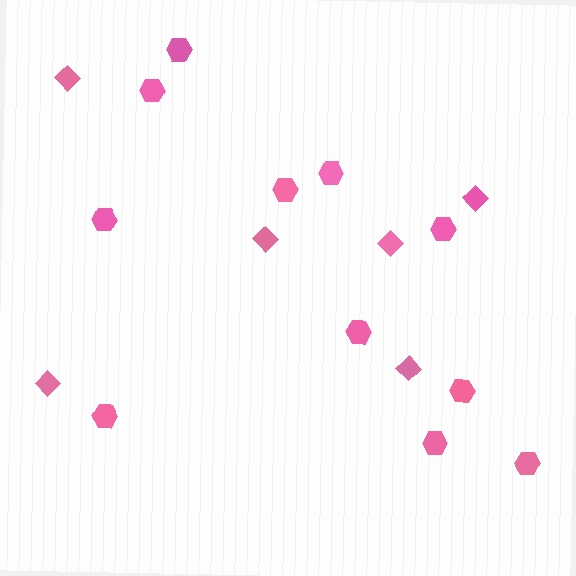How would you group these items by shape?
There are 2 groups: one group of hexagons (11) and one group of diamonds (6).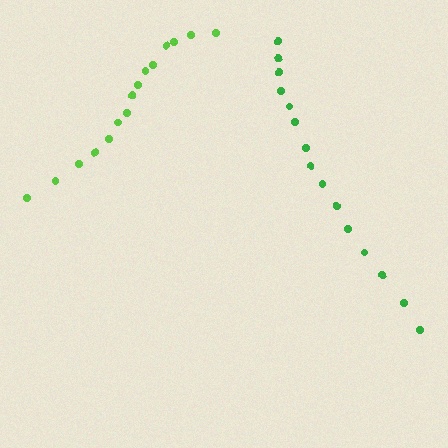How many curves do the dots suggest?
There are 2 distinct paths.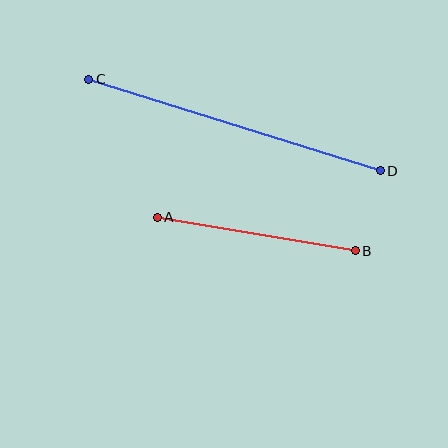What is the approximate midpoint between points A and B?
The midpoint is at approximately (256, 234) pixels.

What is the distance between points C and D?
The distance is approximately 305 pixels.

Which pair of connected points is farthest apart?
Points C and D are farthest apart.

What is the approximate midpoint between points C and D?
The midpoint is at approximately (234, 125) pixels.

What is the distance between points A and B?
The distance is approximately 201 pixels.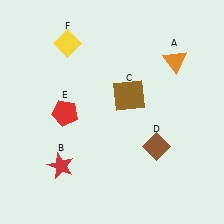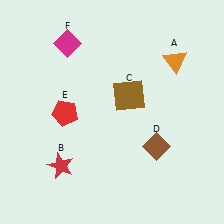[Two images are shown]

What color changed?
The diamond (F) changed from yellow in Image 1 to magenta in Image 2.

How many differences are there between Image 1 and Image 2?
There is 1 difference between the two images.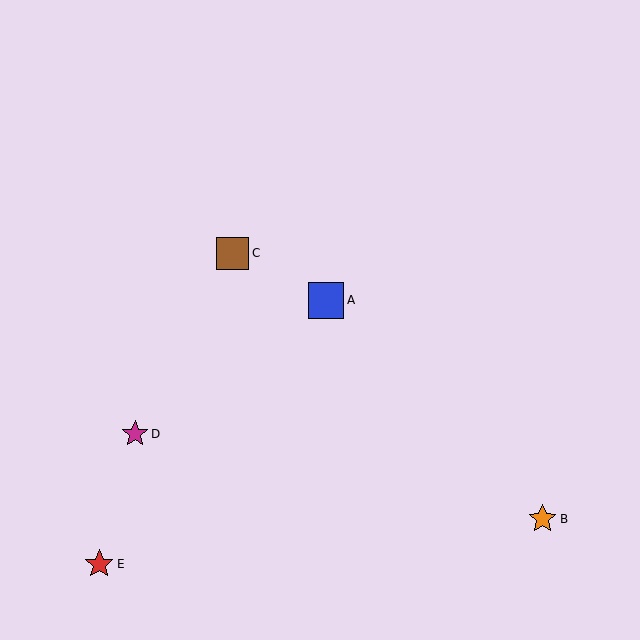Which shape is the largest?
The blue square (labeled A) is the largest.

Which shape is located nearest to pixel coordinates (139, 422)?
The magenta star (labeled D) at (135, 434) is nearest to that location.